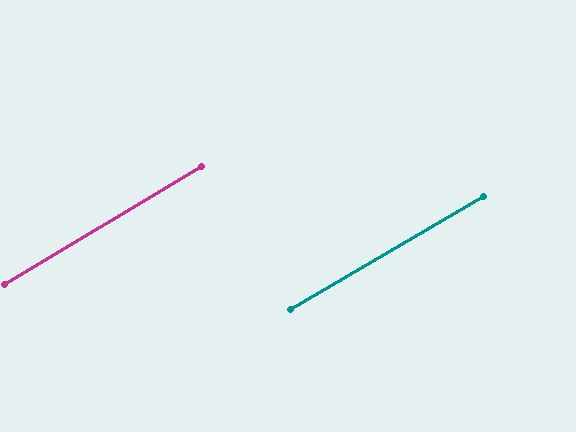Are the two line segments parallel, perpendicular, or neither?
Parallel — their directions differ by only 0.7°.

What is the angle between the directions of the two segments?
Approximately 1 degree.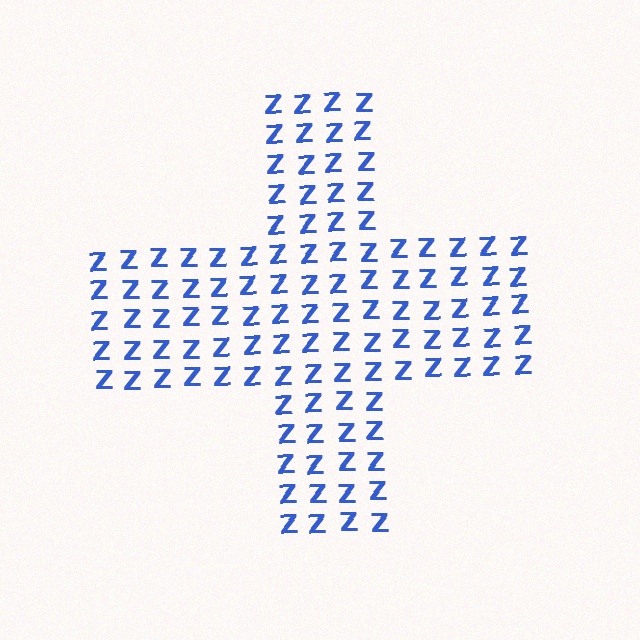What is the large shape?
The large shape is a cross.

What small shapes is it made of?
It is made of small letter Z's.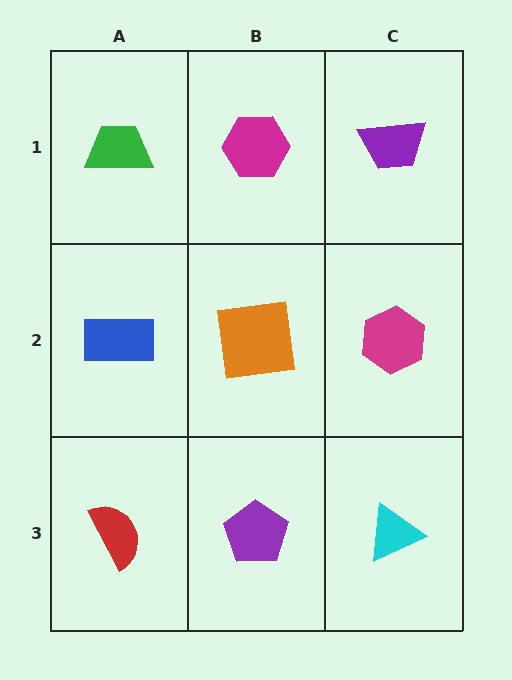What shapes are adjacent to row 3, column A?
A blue rectangle (row 2, column A), a purple pentagon (row 3, column B).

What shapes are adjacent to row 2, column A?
A green trapezoid (row 1, column A), a red semicircle (row 3, column A), an orange square (row 2, column B).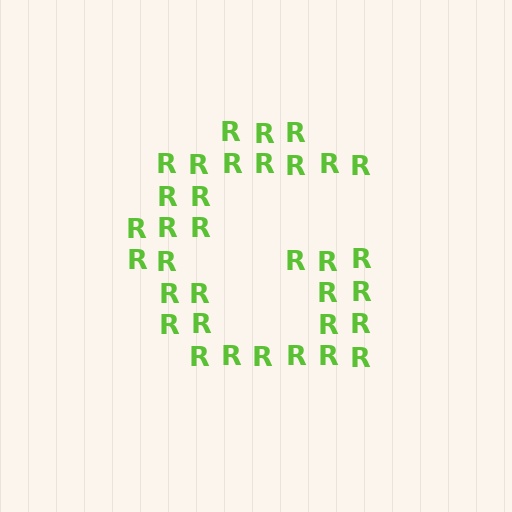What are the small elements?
The small elements are letter R's.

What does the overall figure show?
The overall figure shows the letter G.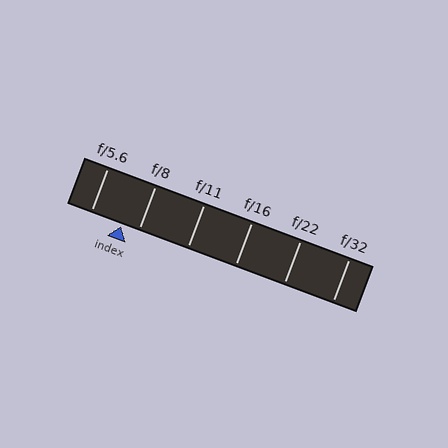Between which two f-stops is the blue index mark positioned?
The index mark is between f/5.6 and f/8.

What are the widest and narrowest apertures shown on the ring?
The widest aperture shown is f/5.6 and the narrowest is f/32.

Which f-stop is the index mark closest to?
The index mark is closest to f/8.